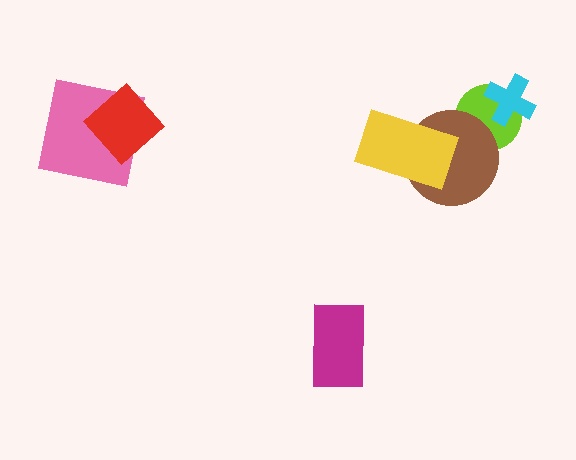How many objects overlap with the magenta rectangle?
0 objects overlap with the magenta rectangle.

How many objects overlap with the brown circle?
2 objects overlap with the brown circle.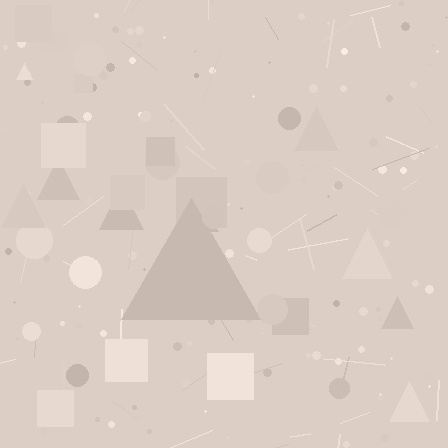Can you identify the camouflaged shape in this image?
The camouflaged shape is a triangle.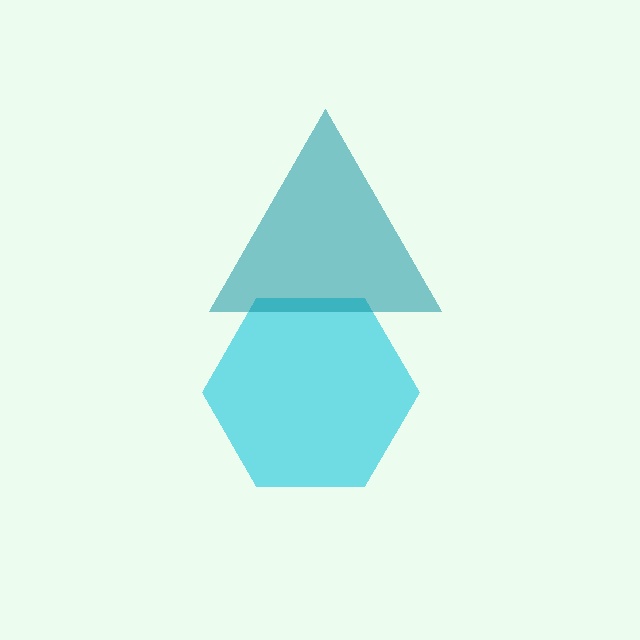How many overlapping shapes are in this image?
There are 2 overlapping shapes in the image.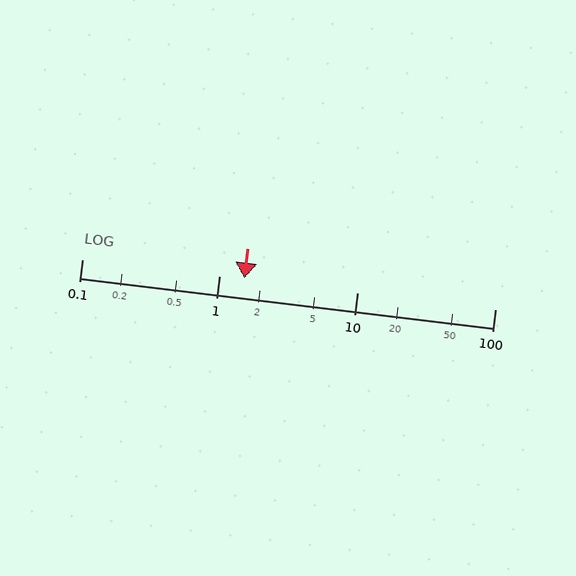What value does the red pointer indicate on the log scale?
The pointer indicates approximately 1.5.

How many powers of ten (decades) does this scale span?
The scale spans 3 decades, from 0.1 to 100.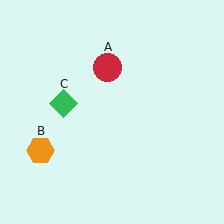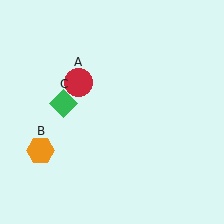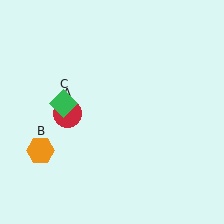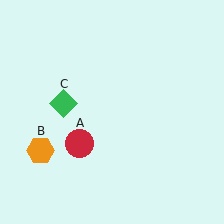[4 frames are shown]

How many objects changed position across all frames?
1 object changed position: red circle (object A).